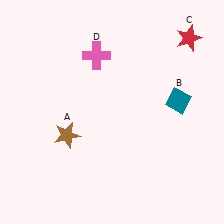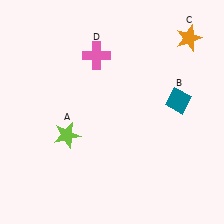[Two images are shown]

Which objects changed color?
A changed from brown to lime. C changed from red to orange.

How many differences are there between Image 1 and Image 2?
There are 2 differences between the two images.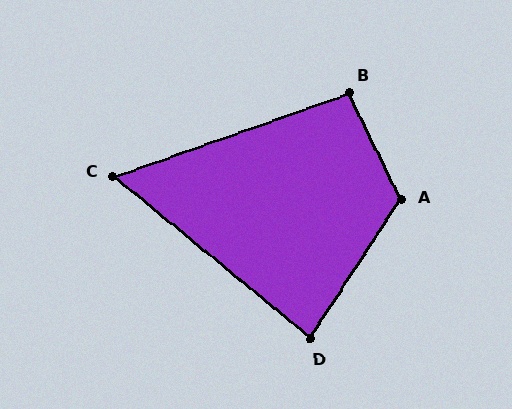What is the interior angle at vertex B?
Approximately 97 degrees (obtuse).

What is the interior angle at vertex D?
Approximately 83 degrees (acute).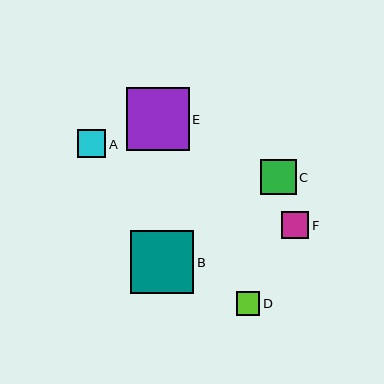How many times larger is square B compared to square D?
Square B is approximately 2.7 times the size of square D.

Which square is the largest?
Square B is the largest with a size of approximately 63 pixels.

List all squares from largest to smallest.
From largest to smallest: B, E, C, A, F, D.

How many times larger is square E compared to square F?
Square E is approximately 2.3 times the size of square F.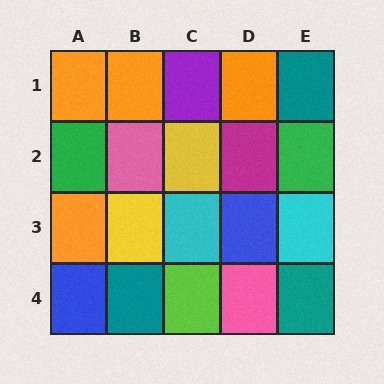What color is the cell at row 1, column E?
Teal.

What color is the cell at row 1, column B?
Orange.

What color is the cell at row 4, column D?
Pink.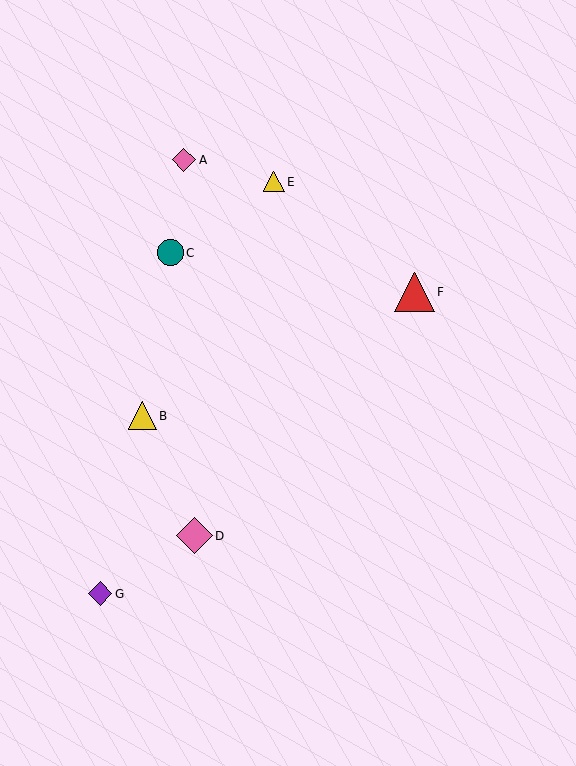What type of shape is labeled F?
Shape F is a red triangle.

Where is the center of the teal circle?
The center of the teal circle is at (170, 253).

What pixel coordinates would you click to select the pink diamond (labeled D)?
Click at (194, 536) to select the pink diamond D.